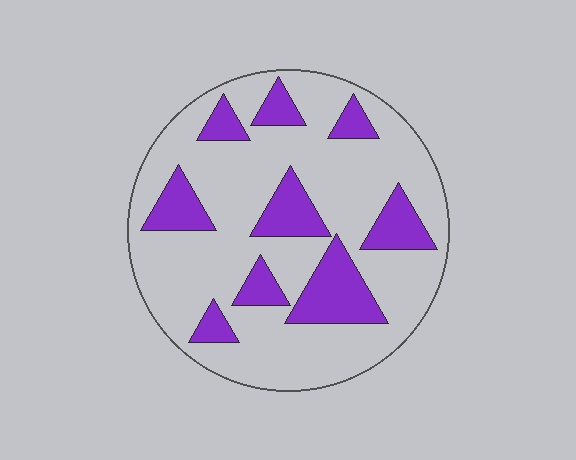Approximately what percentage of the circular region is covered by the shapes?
Approximately 25%.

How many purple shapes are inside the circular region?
9.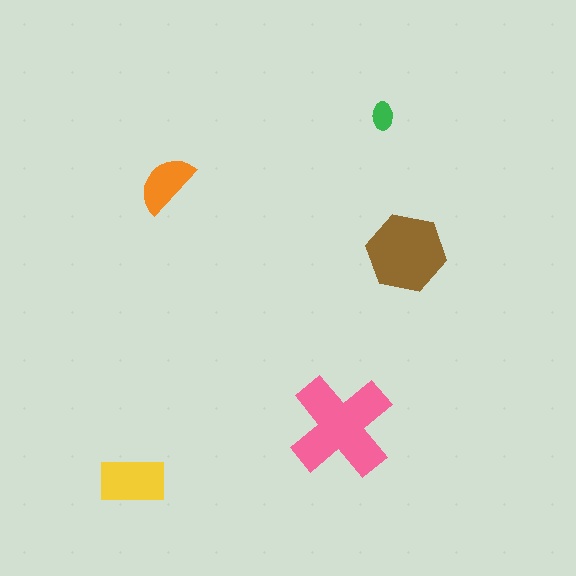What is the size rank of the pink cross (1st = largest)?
1st.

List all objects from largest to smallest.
The pink cross, the brown hexagon, the yellow rectangle, the orange semicircle, the green ellipse.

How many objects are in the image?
There are 5 objects in the image.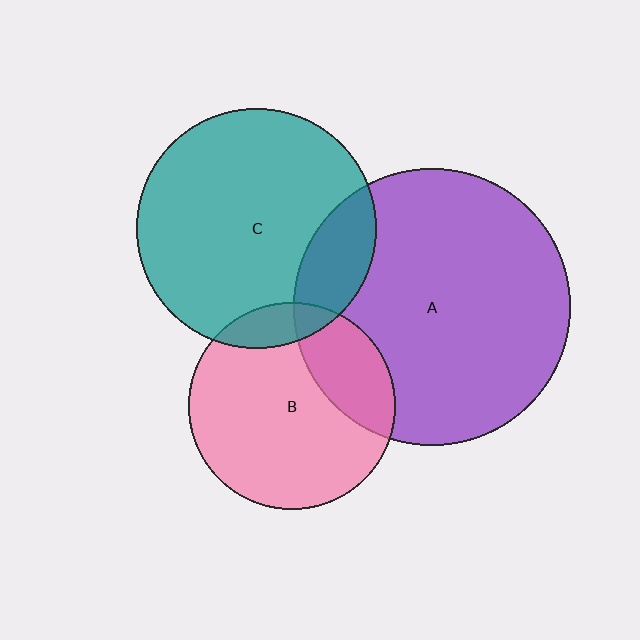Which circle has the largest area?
Circle A (purple).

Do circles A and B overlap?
Yes.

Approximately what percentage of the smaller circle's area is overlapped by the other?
Approximately 25%.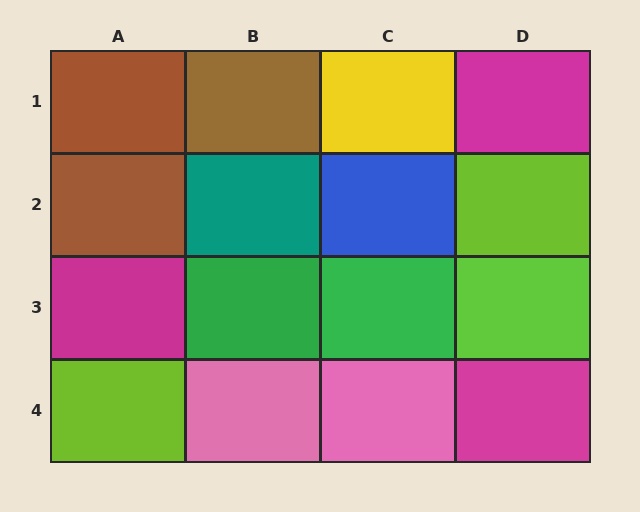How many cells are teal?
1 cell is teal.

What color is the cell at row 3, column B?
Green.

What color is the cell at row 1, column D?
Magenta.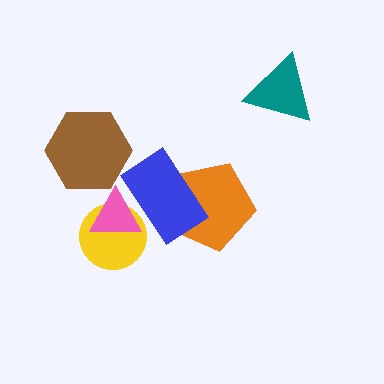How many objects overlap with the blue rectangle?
3 objects overlap with the blue rectangle.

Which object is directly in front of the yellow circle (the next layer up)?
The pink triangle is directly in front of the yellow circle.